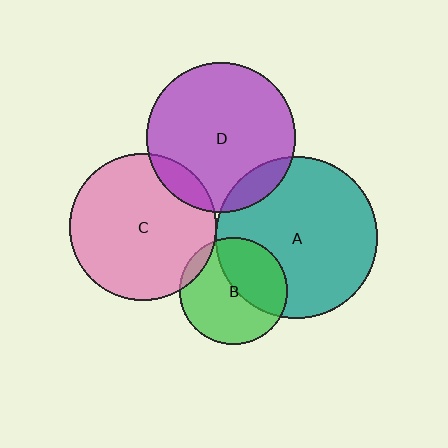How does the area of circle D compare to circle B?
Approximately 1.9 times.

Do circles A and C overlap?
Yes.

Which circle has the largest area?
Circle A (teal).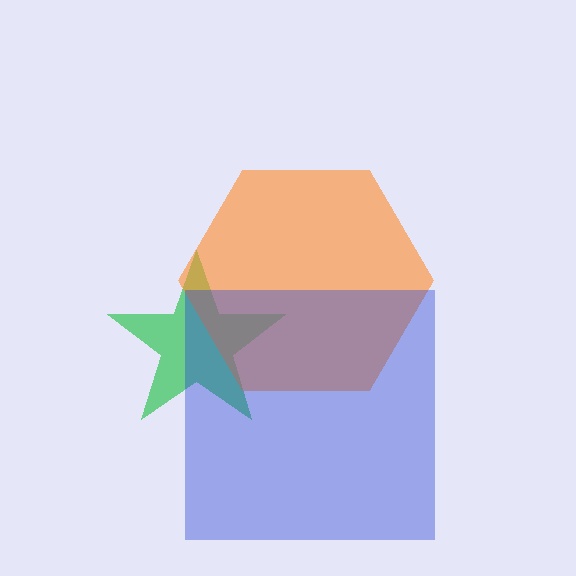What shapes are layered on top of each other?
The layered shapes are: a green star, an orange hexagon, a blue square.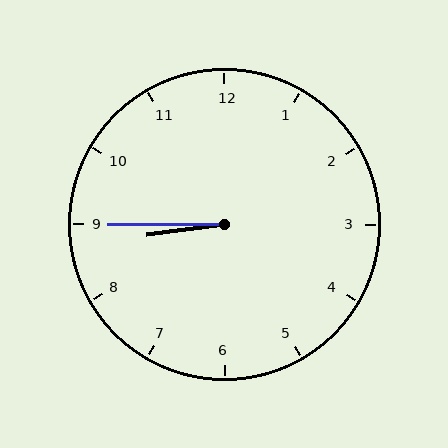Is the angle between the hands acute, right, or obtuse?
It is acute.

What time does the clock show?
8:45.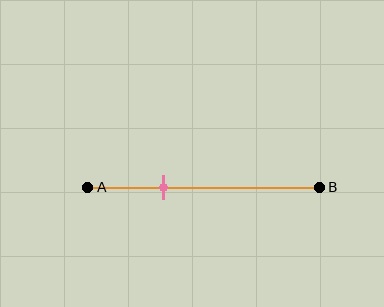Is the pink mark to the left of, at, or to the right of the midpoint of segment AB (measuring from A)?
The pink mark is to the left of the midpoint of segment AB.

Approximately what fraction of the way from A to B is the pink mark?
The pink mark is approximately 35% of the way from A to B.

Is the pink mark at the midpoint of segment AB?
No, the mark is at about 35% from A, not at the 50% midpoint.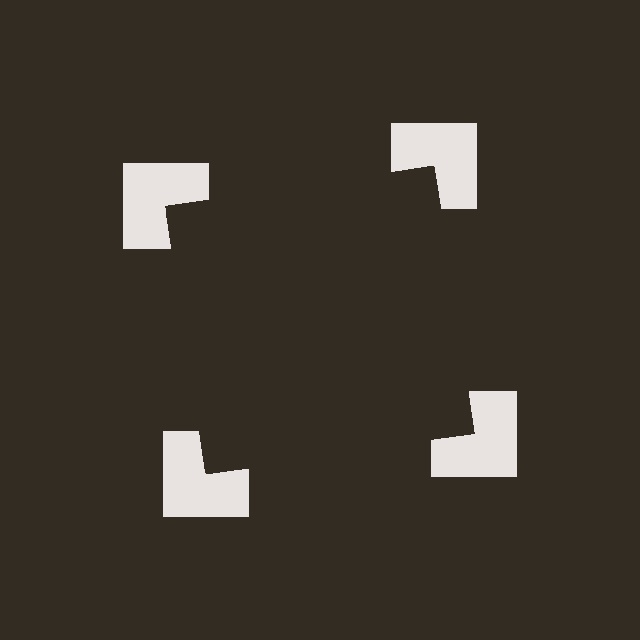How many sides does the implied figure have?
4 sides.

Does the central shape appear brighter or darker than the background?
It typically appears slightly darker than the background, even though no actual brightness change is drawn.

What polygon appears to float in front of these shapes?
An illusory square — its edges are inferred from the aligned wedge cuts in the notched squares, not physically drawn.